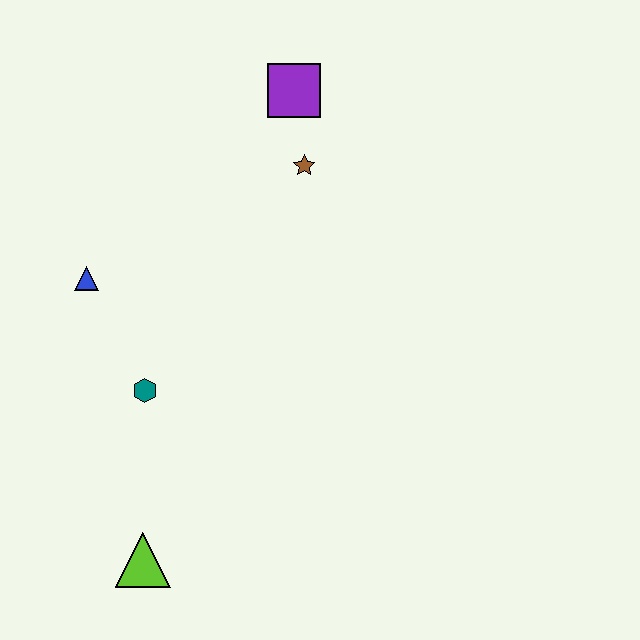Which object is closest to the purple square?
The brown star is closest to the purple square.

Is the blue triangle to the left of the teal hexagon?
Yes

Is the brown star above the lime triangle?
Yes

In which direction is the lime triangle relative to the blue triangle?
The lime triangle is below the blue triangle.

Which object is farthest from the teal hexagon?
The purple square is farthest from the teal hexagon.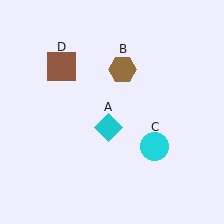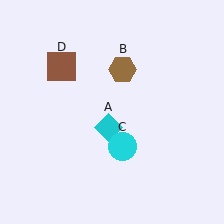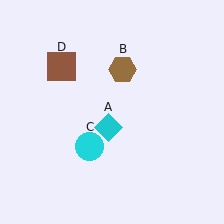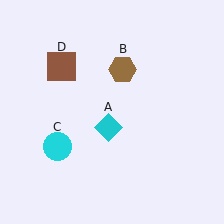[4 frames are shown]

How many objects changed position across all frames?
1 object changed position: cyan circle (object C).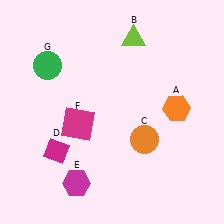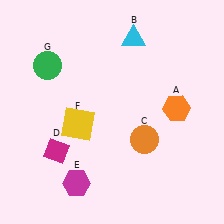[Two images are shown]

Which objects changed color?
B changed from lime to cyan. F changed from magenta to yellow.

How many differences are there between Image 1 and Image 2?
There are 2 differences between the two images.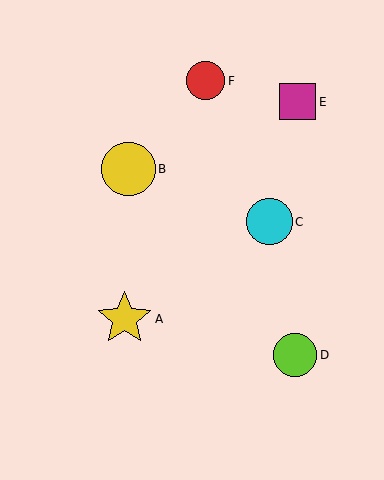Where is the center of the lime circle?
The center of the lime circle is at (295, 355).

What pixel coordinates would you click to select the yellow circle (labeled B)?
Click at (128, 169) to select the yellow circle B.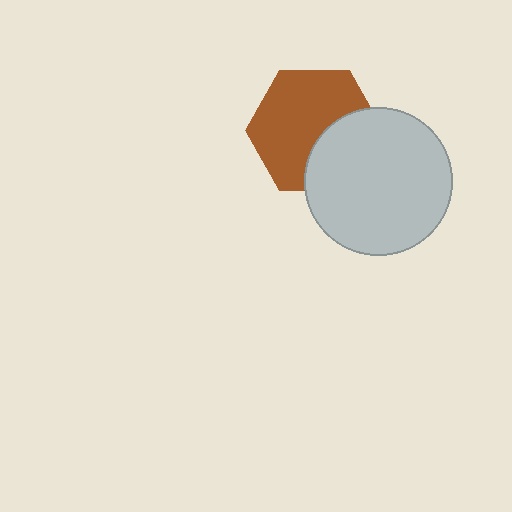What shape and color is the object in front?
The object in front is a light gray circle.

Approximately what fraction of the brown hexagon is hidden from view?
Roughly 34% of the brown hexagon is hidden behind the light gray circle.